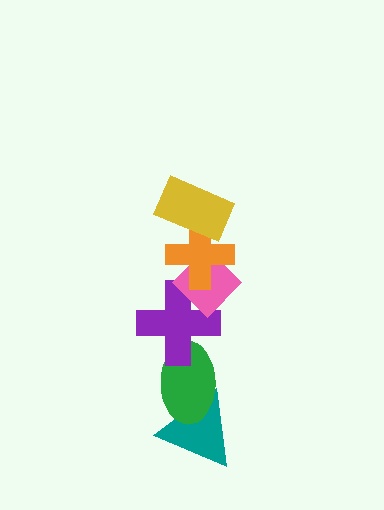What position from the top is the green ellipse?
The green ellipse is 5th from the top.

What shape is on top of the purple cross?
The pink diamond is on top of the purple cross.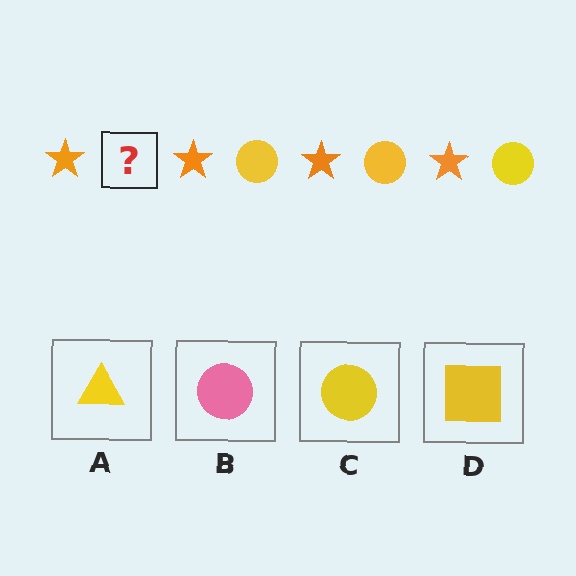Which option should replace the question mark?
Option C.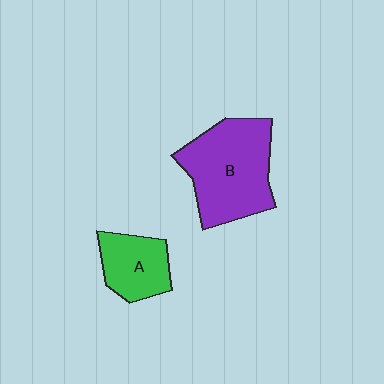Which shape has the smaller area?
Shape A (green).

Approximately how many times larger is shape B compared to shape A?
Approximately 1.9 times.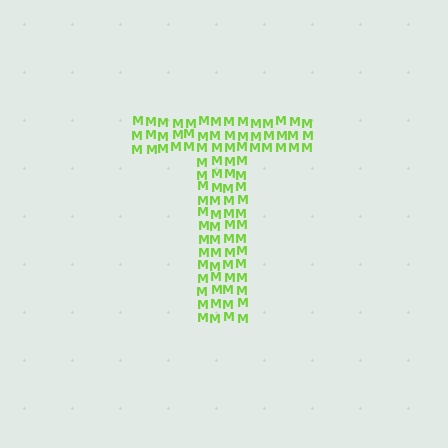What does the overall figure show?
The overall figure shows the letter T.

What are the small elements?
The small elements are letter M's.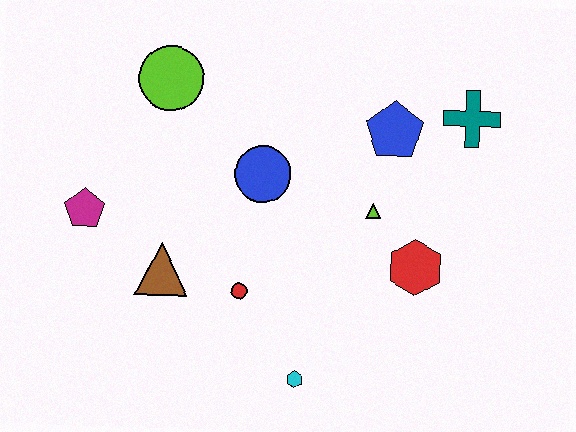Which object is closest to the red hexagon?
The lime triangle is closest to the red hexagon.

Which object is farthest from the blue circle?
The teal cross is farthest from the blue circle.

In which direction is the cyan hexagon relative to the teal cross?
The cyan hexagon is below the teal cross.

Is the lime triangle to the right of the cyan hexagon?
Yes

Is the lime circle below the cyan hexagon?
No